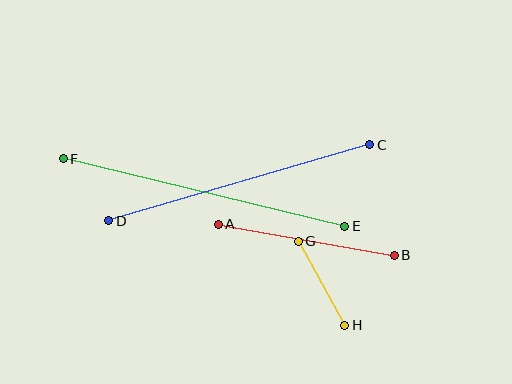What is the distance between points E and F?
The distance is approximately 290 pixels.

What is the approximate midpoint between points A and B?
The midpoint is at approximately (306, 240) pixels.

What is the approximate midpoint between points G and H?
The midpoint is at approximately (322, 283) pixels.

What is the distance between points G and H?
The distance is approximately 96 pixels.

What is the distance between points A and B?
The distance is approximately 179 pixels.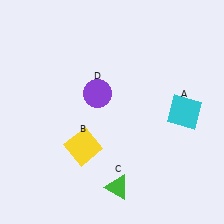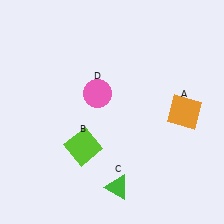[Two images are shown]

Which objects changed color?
A changed from cyan to orange. B changed from yellow to lime. D changed from purple to pink.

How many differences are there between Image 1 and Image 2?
There are 3 differences between the two images.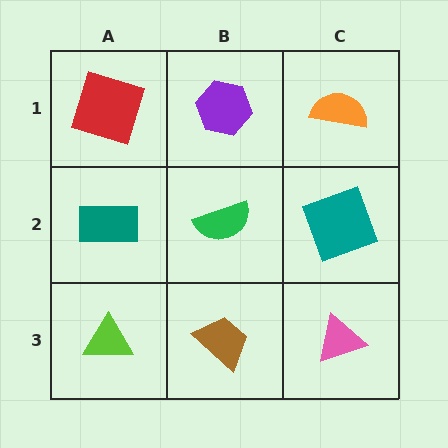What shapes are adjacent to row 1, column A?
A teal rectangle (row 2, column A), a purple hexagon (row 1, column B).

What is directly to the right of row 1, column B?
An orange semicircle.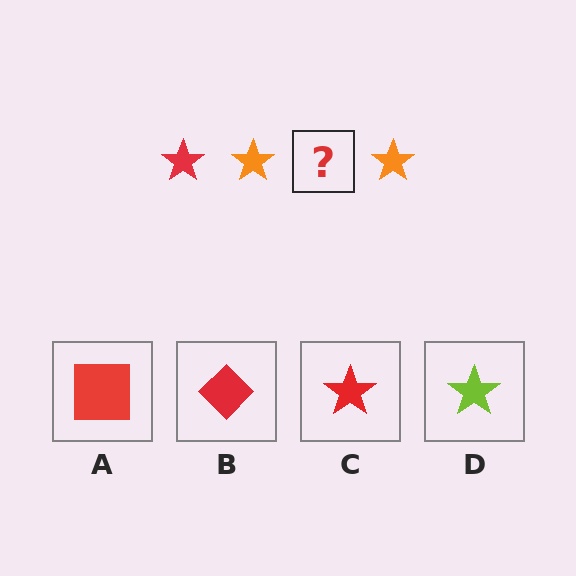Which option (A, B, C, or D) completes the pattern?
C.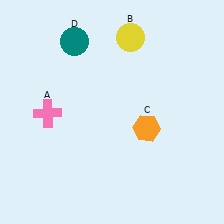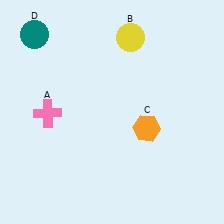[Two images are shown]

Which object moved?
The teal circle (D) moved left.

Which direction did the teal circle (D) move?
The teal circle (D) moved left.